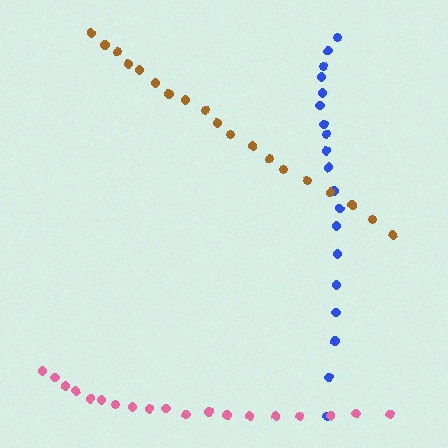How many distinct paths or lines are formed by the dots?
There are 3 distinct paths.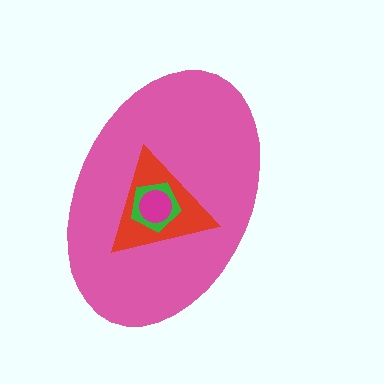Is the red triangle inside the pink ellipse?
Yes.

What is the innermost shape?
The magenta circle.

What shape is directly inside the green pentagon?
The magenta circle.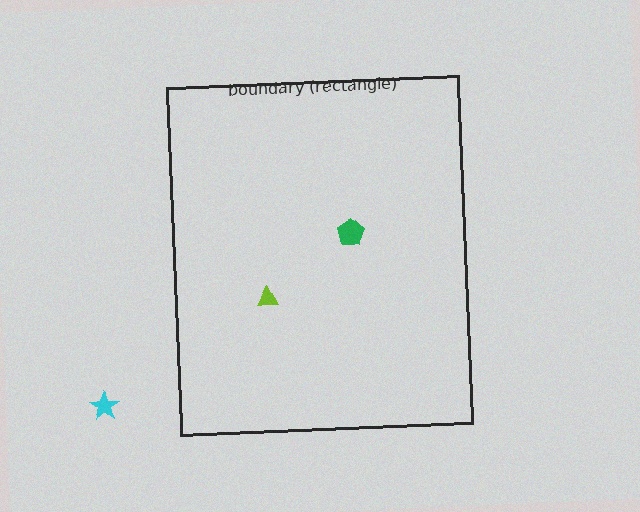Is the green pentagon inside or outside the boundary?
Inside.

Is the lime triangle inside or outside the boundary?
Inside.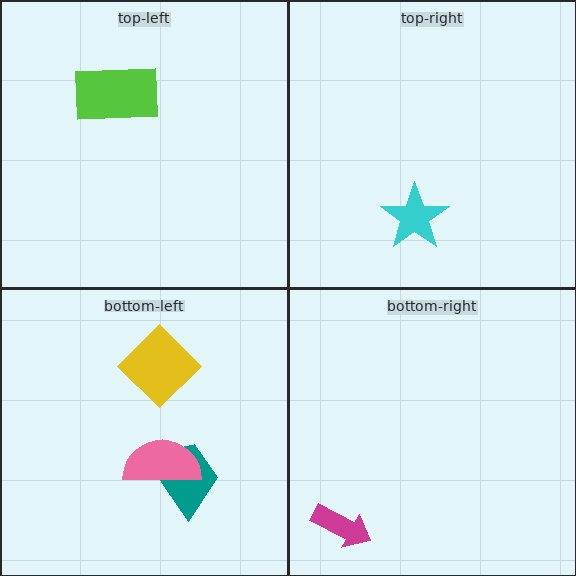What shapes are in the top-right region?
The cyan star.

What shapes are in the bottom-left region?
The teal trapezoid, the pink semicircle, the yellow diamond.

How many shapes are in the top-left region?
1.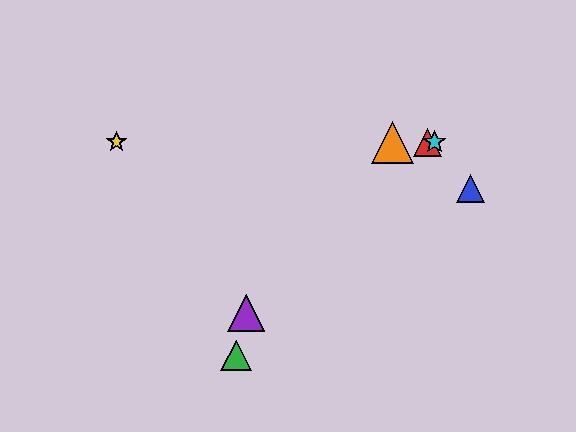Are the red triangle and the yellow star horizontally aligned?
Yes, both are at y≈142.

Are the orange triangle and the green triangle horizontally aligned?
No, the orange triangle is at y≈142 and the green triangle is at y≈355.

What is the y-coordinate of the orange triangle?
The orange triangle is at y≈142.